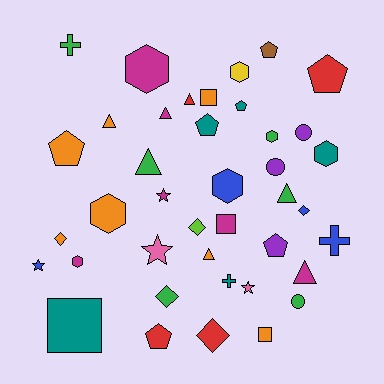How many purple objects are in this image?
There are 3 purple objects.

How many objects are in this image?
There are 40 objects.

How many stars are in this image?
There are 4 stars.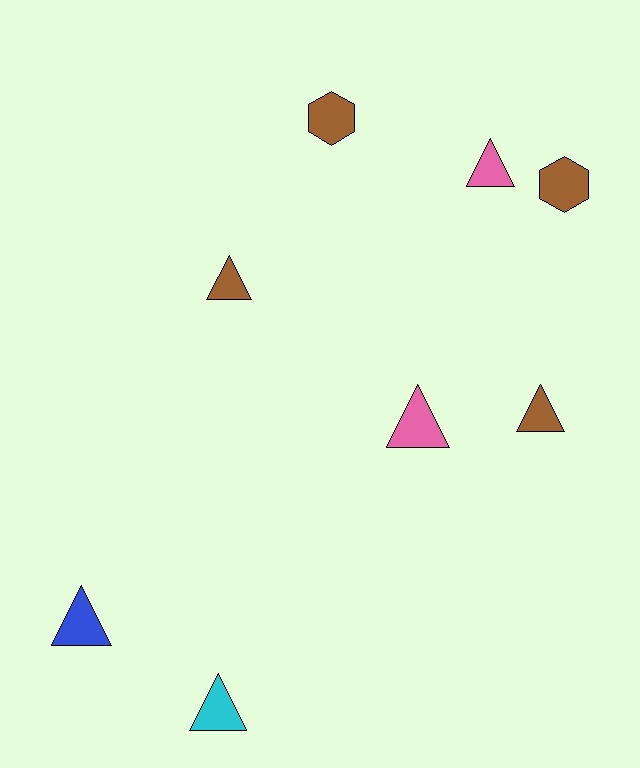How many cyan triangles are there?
There is 1 cyan triangle.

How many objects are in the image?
There are 8 objects.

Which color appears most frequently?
Brown, with 4 objects.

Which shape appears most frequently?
Triangle, with 6 objects.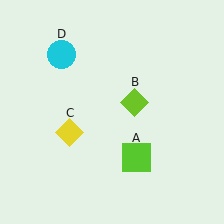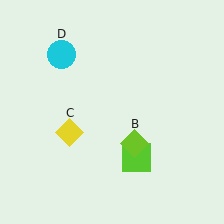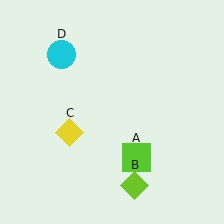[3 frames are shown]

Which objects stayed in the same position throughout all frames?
Lime square (object A) and yellow diamond (object C) and cyan circle (object D) remained stationary.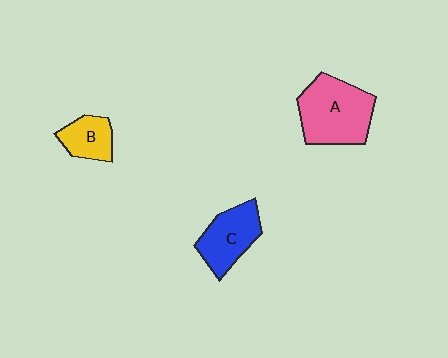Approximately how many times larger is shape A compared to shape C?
Approximately 1.4 times.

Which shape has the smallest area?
Shape B (yellow).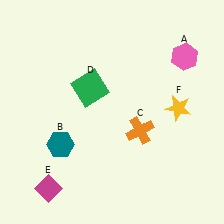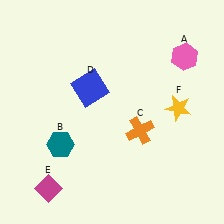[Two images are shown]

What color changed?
The square (D) changed from green in Image 1 to blue in Image 2.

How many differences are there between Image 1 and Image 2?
There is 1 difference between the two images.